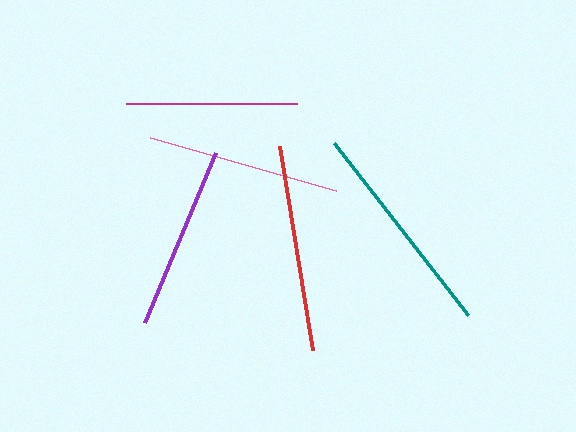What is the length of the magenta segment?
The magenta segment is approximately 171 pixels long.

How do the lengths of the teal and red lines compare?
The teal and red lines are approximately the same length.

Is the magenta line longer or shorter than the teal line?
The teal line is longer than the magenta line.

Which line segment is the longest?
The teal line is the longest at approximately 218 pixels.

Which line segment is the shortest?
The magenta line is the shortest at approximately 171 pixels.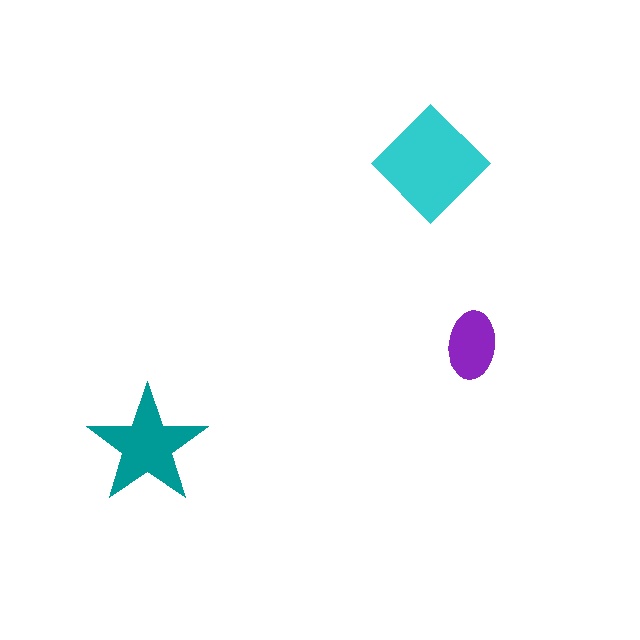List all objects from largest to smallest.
The cyan diamond, the teal star, the purple ellipse.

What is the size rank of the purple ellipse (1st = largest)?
3rd.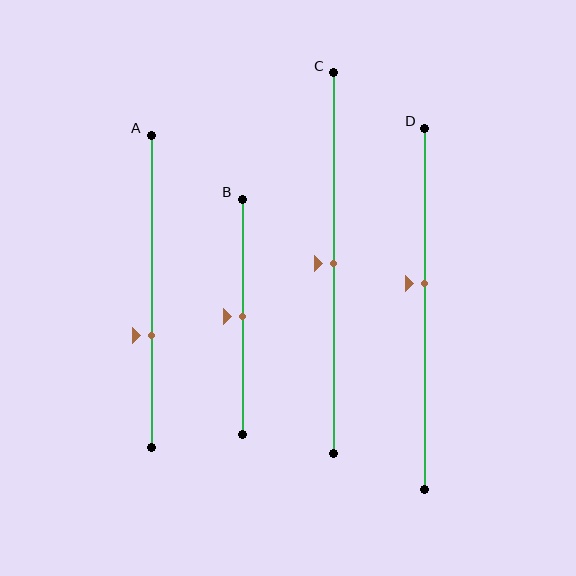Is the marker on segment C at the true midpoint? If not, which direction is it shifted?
Yes, the marker on segment C is at the true midpoint.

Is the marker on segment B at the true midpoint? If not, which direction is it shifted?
Yes, the marker on segment B is at the true midpoint.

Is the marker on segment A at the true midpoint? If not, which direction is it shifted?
No, the marker on segment A is shifted downward by about 14% of the segment length.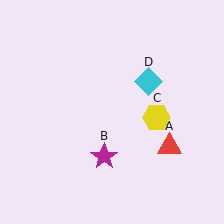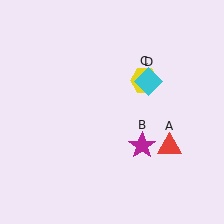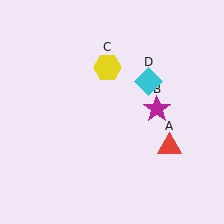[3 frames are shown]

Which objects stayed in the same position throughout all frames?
Red triangle (object A) and cyan diamond (object D) remained stationary.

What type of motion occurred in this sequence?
The magenta star (object B), yellow hexagon (object C) rotated counterclockwise around the center of the scene.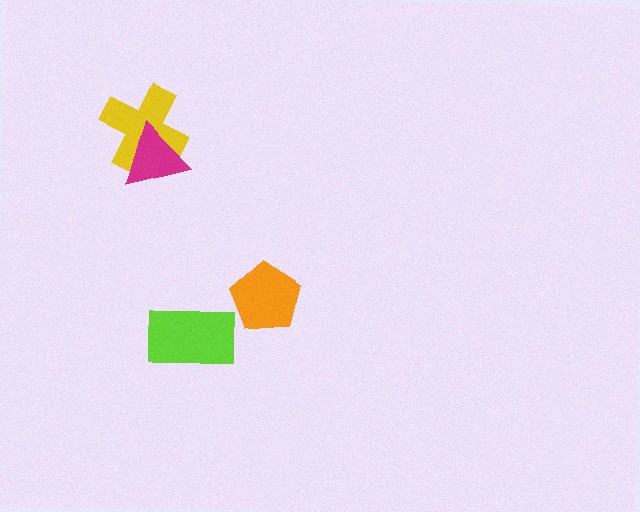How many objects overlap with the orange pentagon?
0 objects overlap with the orange pentagon.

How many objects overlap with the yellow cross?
1 object overlaps with the yellow cross.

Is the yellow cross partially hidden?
Yes, it is partially covered by another shape.